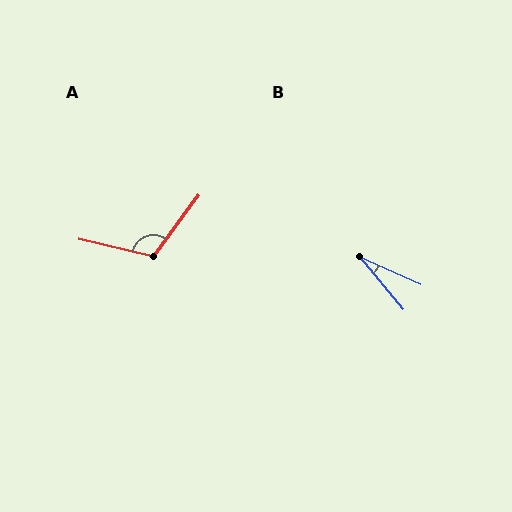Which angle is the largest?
A, at approximately 113 degrees.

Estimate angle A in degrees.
Approximately 113 degrees.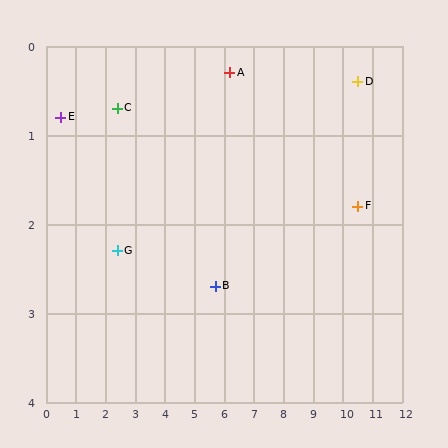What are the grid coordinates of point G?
Point G is at approximately (2.4, 2.3).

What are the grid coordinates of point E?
Point E is at approximately (0.5, 0.8).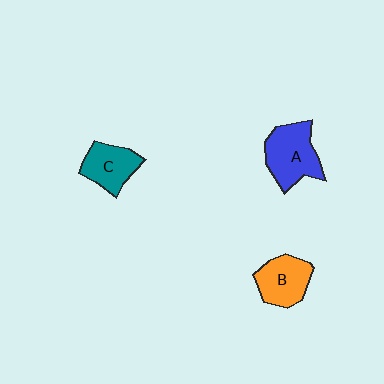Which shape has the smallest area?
Shape C (teal).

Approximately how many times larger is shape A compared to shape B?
Approximately 1.2 times.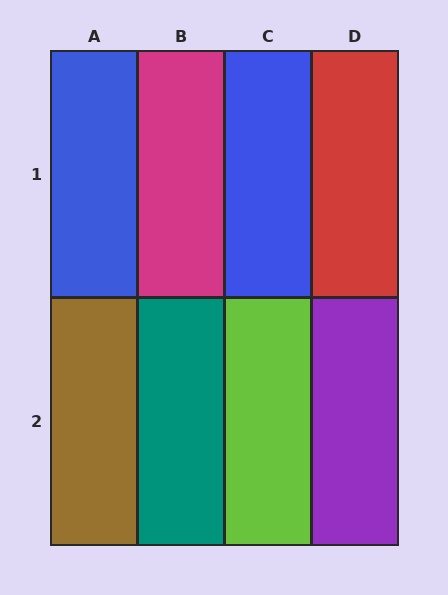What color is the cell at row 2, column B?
Teal.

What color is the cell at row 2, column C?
Lime.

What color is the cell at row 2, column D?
Purple.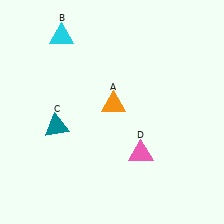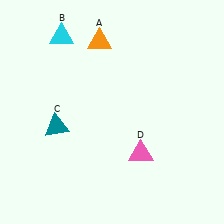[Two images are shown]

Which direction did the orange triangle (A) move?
The orange triangle (A) moved up.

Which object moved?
The orange triangle (A) moved up.